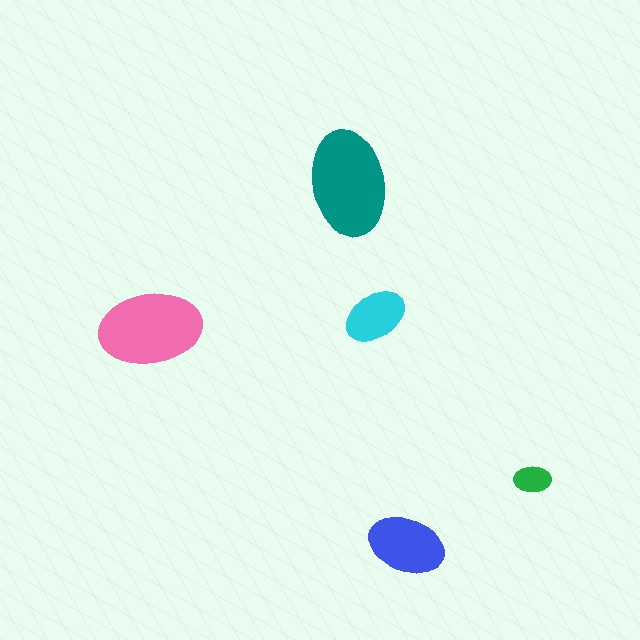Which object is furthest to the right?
The green ellipse is rightmost.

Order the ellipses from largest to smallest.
the teal one, the pink one, the blue one, the cyan one, the green one.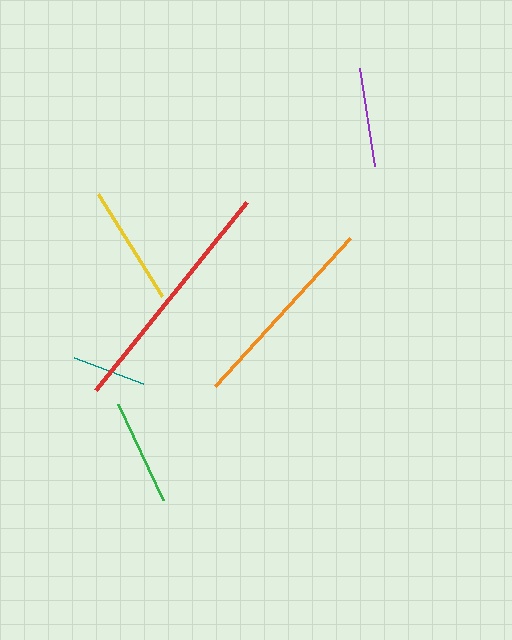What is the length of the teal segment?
The teal segment is approximately 74 pixels long.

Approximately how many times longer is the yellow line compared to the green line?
The yellow line is approximately 1.1 times the length of the green line.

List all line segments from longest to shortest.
From longest to shortest: red, orange, yellow, green, purple, teal.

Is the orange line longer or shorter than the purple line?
The orange line is longer than the purple line.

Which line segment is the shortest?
The teal line is the shortest at approximately 74 pixels.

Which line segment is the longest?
The red line is the longest at approximately 241 pixels.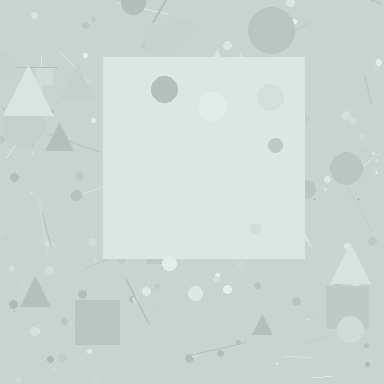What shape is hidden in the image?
A square is hidden in the image.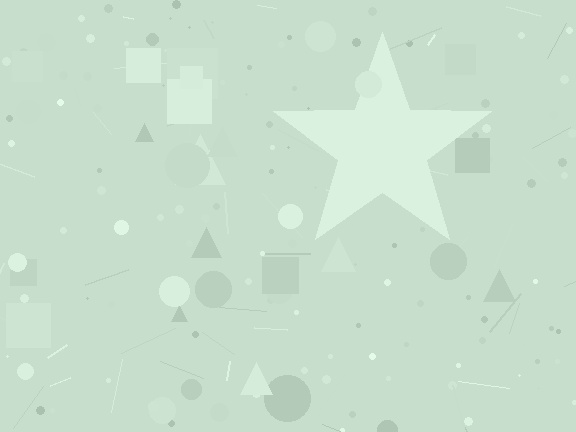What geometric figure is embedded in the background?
A star is embedded in the background.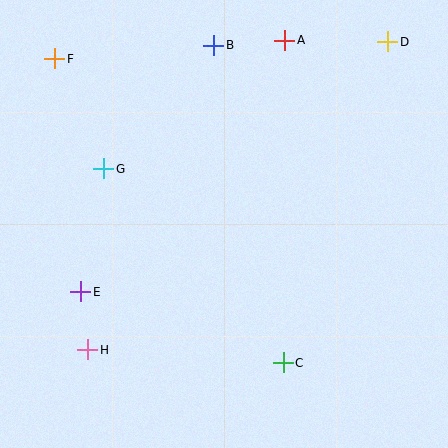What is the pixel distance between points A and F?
The distance between A and F is 231 pixels.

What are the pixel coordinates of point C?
Point C is at (283, 363).